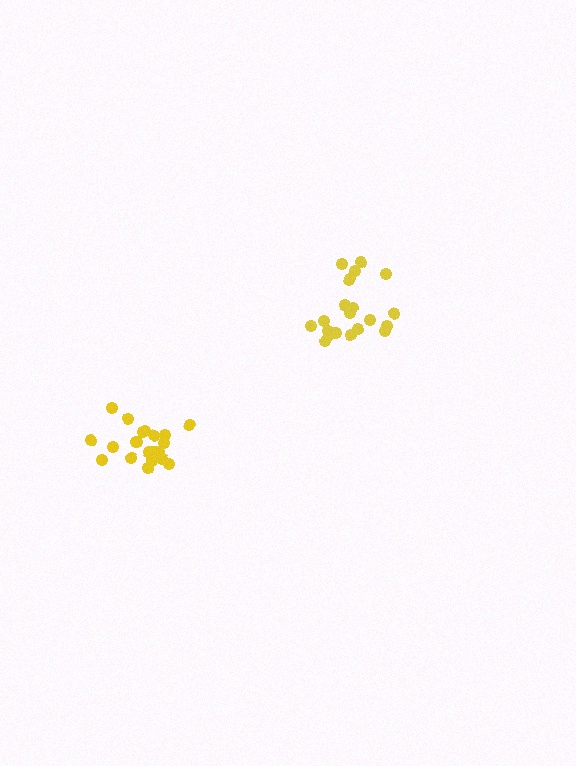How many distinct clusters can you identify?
There are 2 distinct clusters.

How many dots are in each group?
Group 1: 20 dots, Group 2: 20 dots (40 total).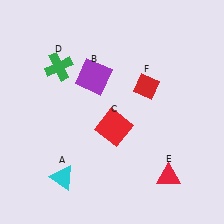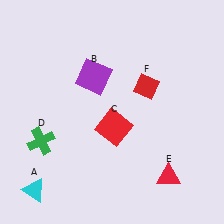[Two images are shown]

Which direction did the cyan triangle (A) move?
The cyan triangle (A) moved left.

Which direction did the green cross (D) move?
The green cross (D) moved down.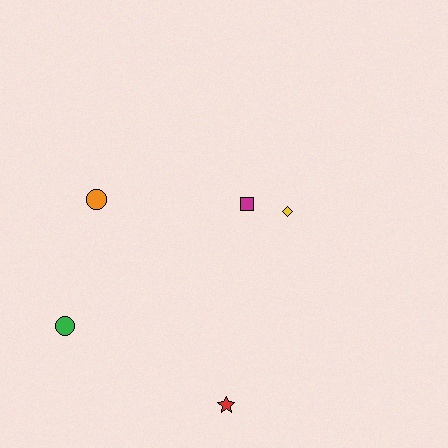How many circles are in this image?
There are 2 circles.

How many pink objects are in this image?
There are no pink objects.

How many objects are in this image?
There are 5 objects.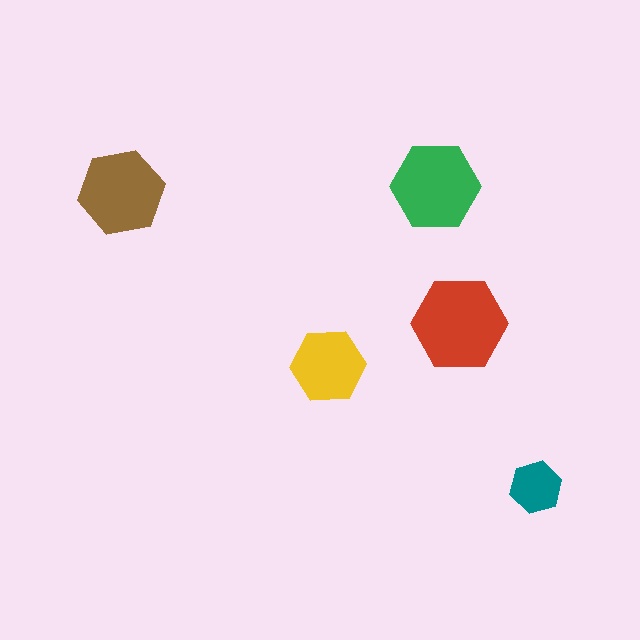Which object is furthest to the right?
The teal hexagon is rightmost.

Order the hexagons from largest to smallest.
the red one, the green one, the brown one, the yellow one, the teal one.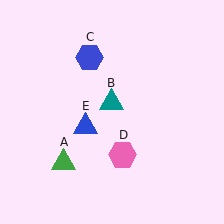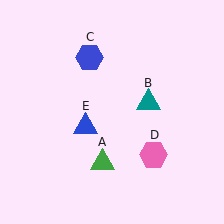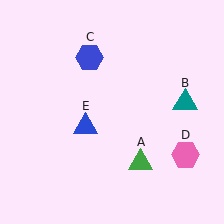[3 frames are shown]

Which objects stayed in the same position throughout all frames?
Blue hexagon (object C) and blue triangle (object E) remained stationary.